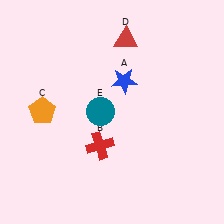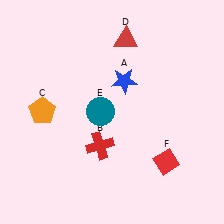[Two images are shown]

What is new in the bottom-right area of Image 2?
A red diamond (F) was added in the bottom-right area of Image 2.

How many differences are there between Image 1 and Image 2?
There is 1 difference between the two images.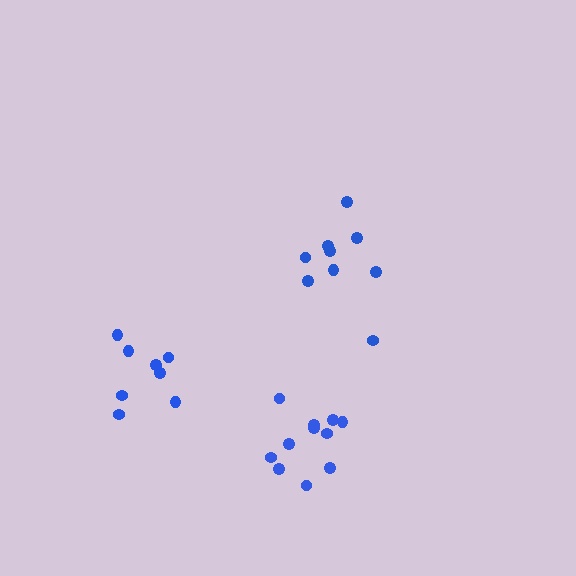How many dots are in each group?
Group 1: 9 dots, Group 2: 8 dots, Group 3: 11 dots (28 total).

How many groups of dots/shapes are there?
There are 3 groups.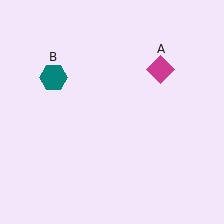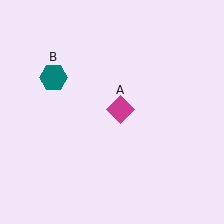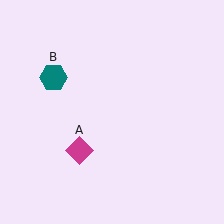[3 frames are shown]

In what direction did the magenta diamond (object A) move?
The magenta diamond (object A) moved down and to the left.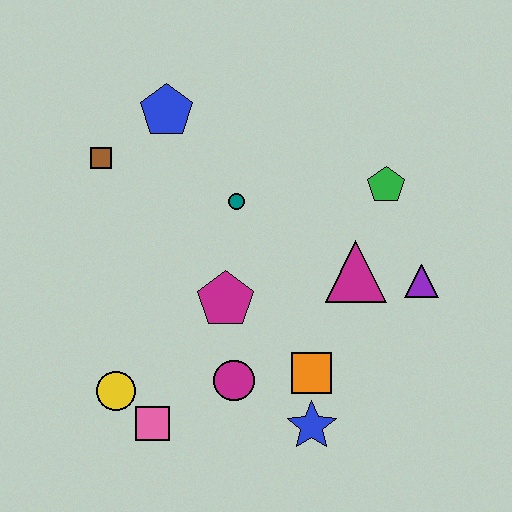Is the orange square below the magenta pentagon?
Yes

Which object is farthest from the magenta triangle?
The brown square is farthest from the magenta triangle.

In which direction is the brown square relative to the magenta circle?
The brown square is above the magenta circle.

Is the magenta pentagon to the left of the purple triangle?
Yes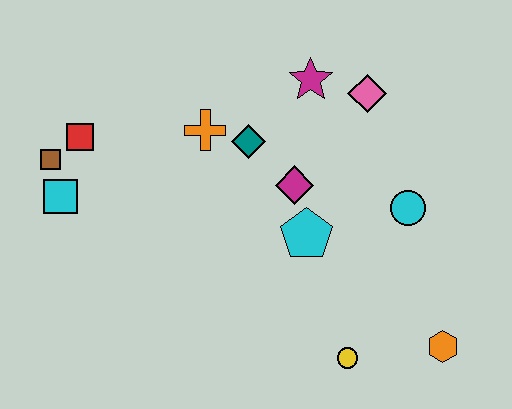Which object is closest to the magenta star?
The pink diamond is closest to the magenta star.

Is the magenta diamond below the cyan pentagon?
No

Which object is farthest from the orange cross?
The orange hexagon is farthest from the orange cross.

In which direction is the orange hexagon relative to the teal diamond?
The orange hexagon is below the teal diamond.